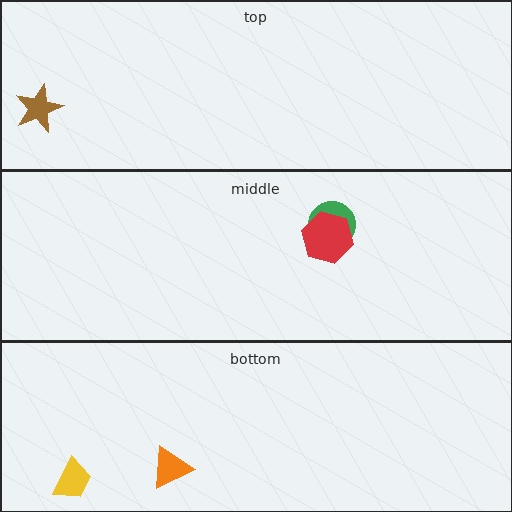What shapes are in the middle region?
The green circle, the red hexagon.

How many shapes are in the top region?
1.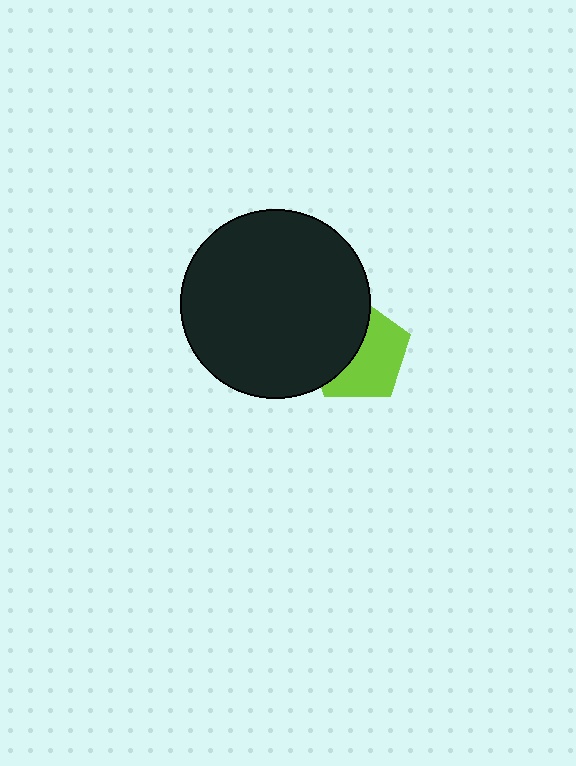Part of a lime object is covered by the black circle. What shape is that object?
It is a pentagon.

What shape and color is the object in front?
The object in front is a black circle.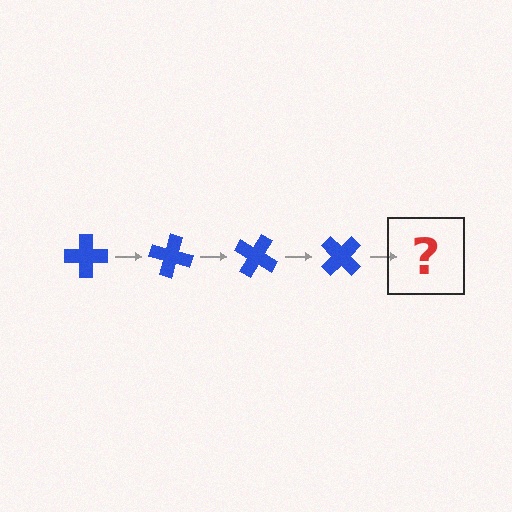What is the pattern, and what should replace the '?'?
The pattern is that the cross rotates 15 degrees each step. The '?' should be a blue cross rotated 60 degrees.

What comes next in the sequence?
The next element should be a blue cross rotated 60 degrees.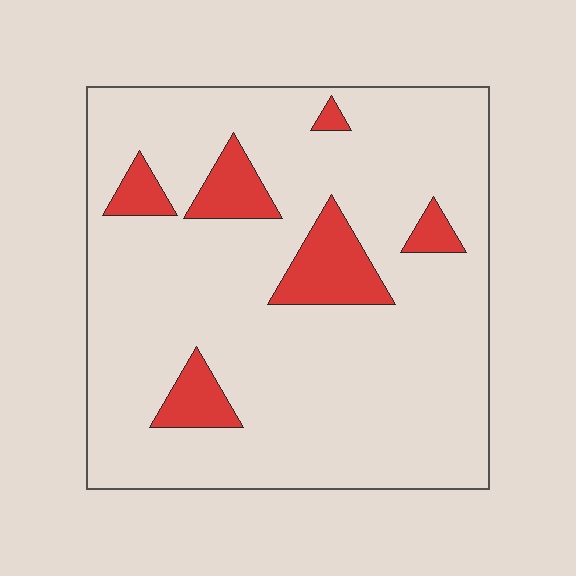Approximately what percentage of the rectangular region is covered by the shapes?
Approximately 15%.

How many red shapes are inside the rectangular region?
6.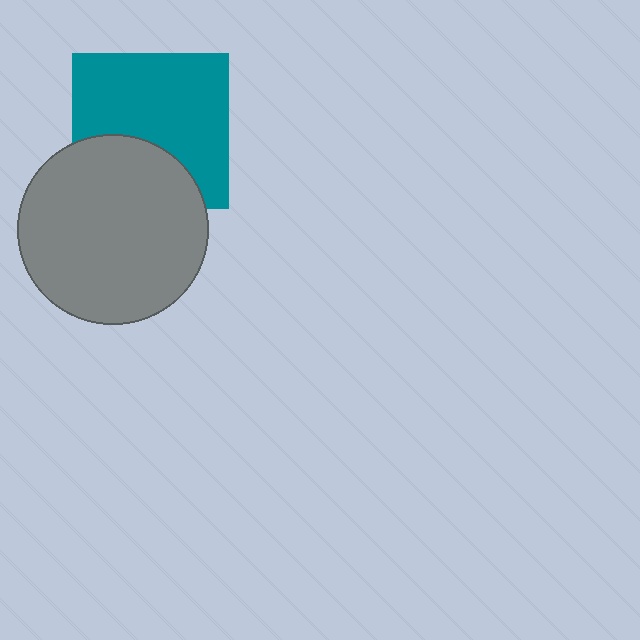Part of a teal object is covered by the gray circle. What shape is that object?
It is a square.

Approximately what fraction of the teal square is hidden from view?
Roughly 34% of the teal square is hidden behind the gray circle.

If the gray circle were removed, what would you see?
You would see the complete teal square.